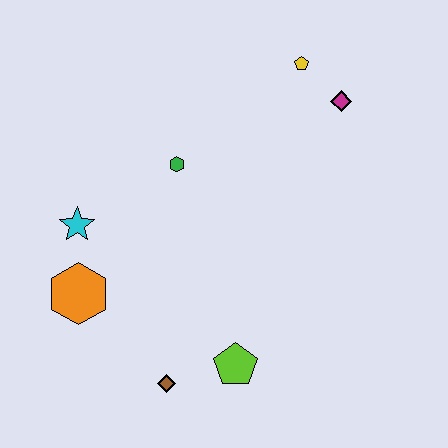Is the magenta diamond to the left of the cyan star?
No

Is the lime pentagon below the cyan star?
Yes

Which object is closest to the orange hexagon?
The cyan star is closest to the orange hexagon.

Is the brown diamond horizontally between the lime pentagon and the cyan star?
Yes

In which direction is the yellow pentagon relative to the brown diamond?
The yellow pentagon is above the brown diamond.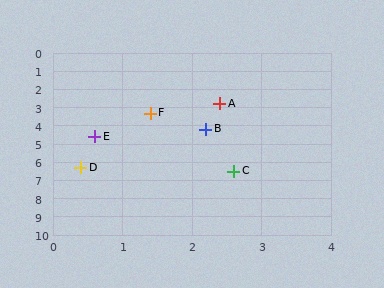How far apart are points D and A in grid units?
Points D and A are about 4.0 grid units apart.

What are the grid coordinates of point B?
Point B is at approximately (2.2, 4.2).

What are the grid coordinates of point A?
Point A is at approximately (2.4, 2.8).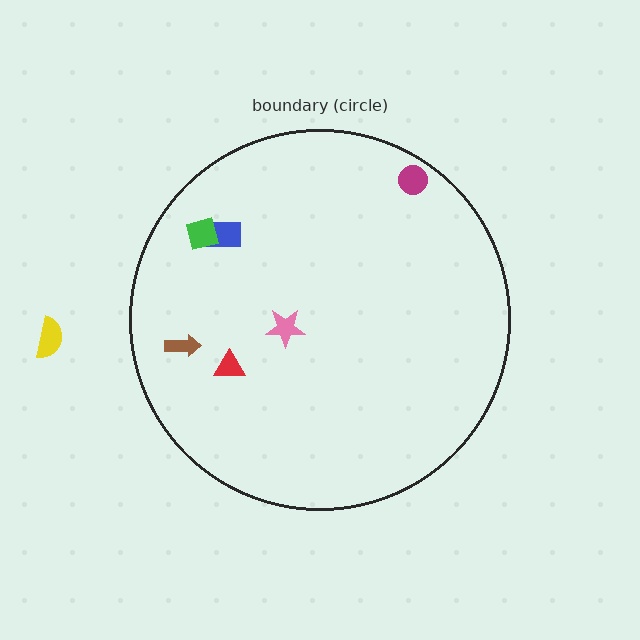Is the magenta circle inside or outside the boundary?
Inside.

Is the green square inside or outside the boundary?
Inside.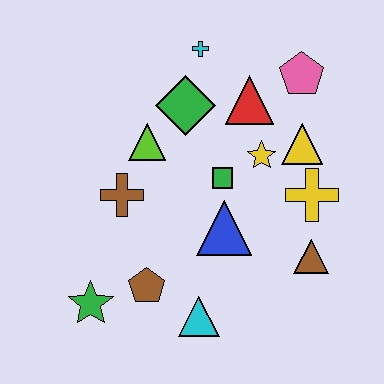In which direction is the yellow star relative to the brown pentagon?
The yellow star is above the brown pentagon.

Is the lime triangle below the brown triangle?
No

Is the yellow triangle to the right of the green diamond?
Yes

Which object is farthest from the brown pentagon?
The pink pentagon is farthest from the brown pentagon.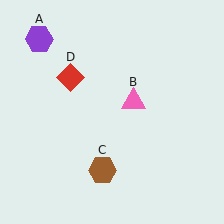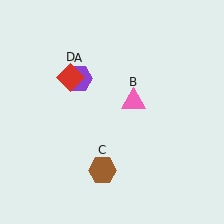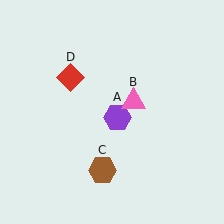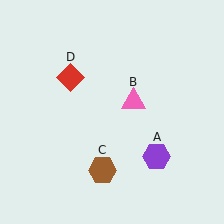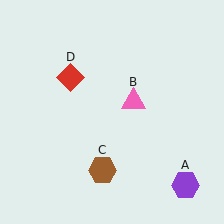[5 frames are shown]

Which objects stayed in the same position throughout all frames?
Pink triangle (object B) and brown hexagon (object C) and red diamond (object D) remained stationary.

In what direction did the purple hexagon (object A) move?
The purple hexagon (object A) moved down and to the right.